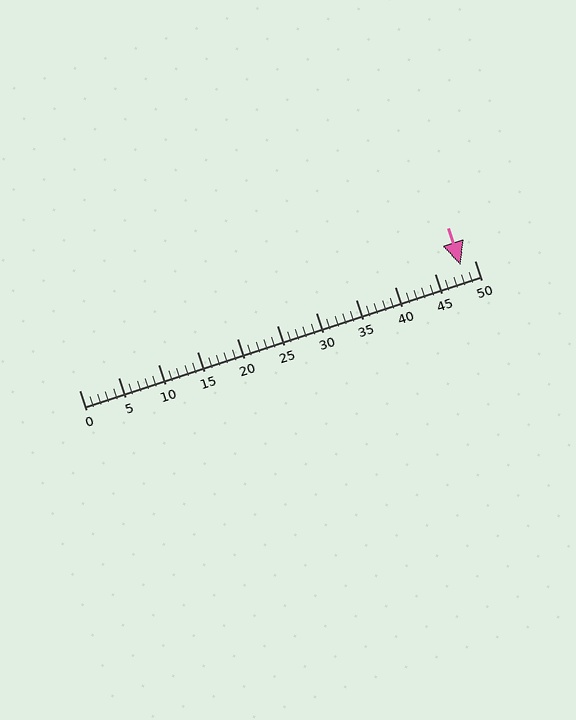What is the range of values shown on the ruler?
The ruler shows values from 0 to 50.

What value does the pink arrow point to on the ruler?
The pink arrow points to approximately 48.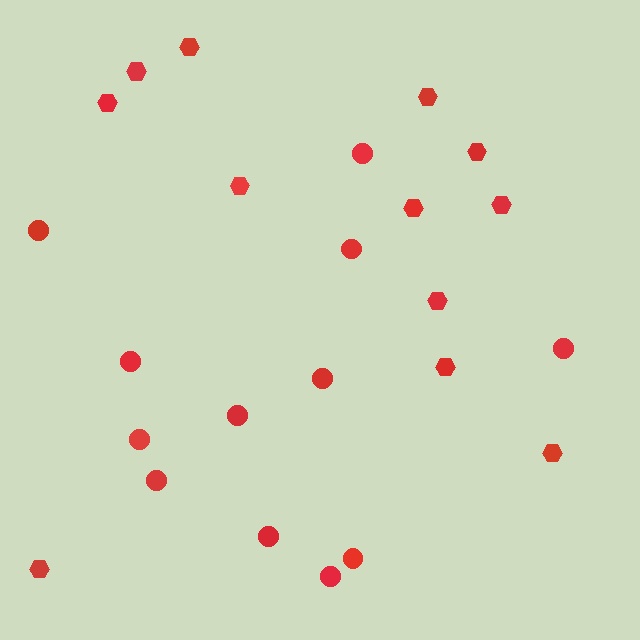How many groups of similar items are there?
There are 2 groups: one group of circles (12) and one group of hexagons (12).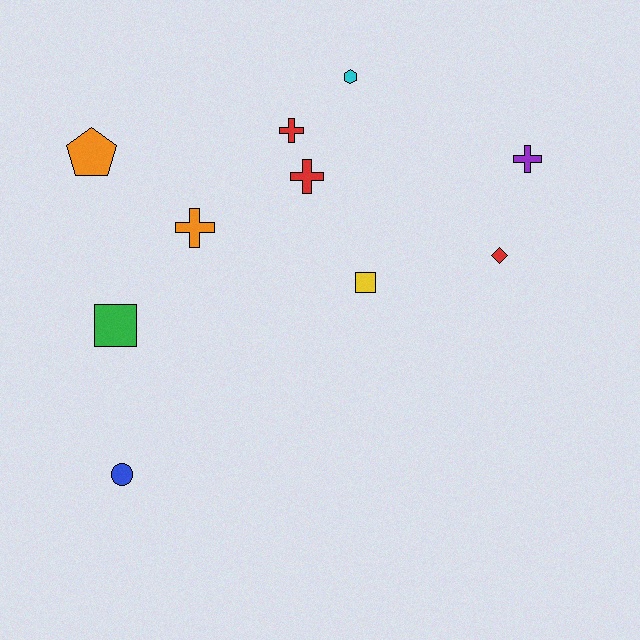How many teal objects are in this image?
There are no teal objects.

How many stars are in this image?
There are no stars.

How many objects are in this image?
There are 10 objects.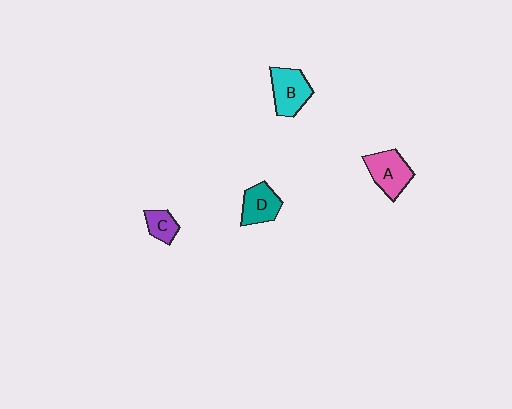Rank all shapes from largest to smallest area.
From largest to smallest: A (pink), B (cyan), D (teal), C (purple).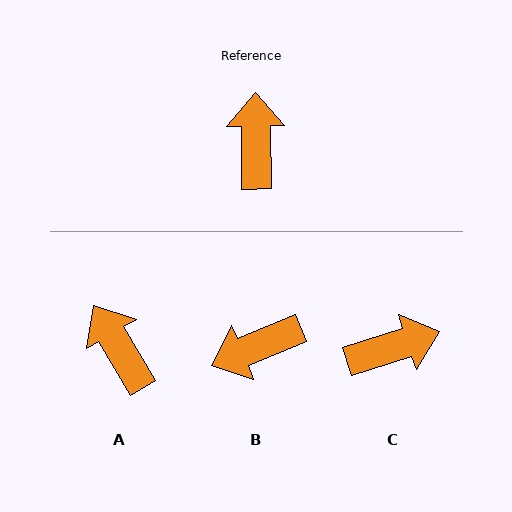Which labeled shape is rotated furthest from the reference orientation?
B, about 112 degrees away.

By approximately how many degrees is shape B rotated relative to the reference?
Approximately 112 degrees counter-clockwise.